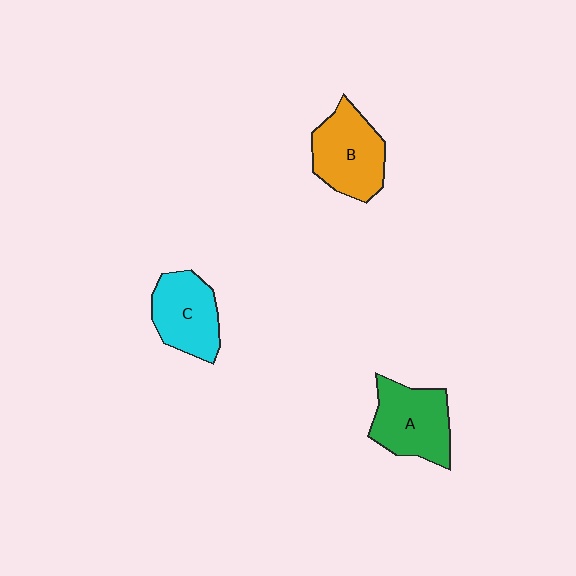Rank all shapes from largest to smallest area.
From largest to smallest: B (orange), A (green), C (cyan).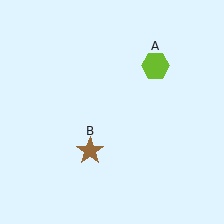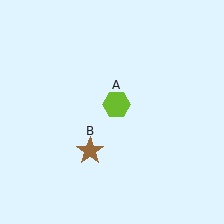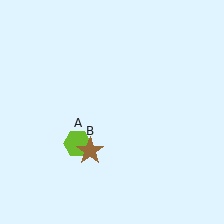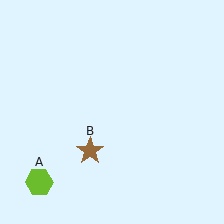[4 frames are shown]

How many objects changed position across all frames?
1 object changed position: lime hexagon (object A).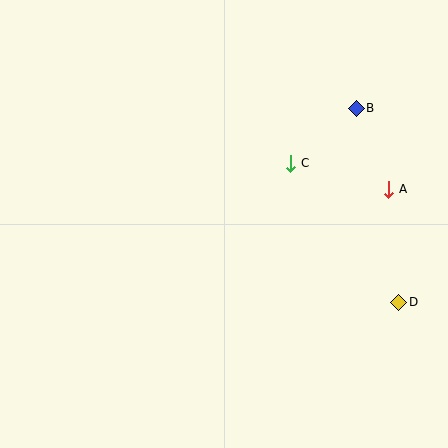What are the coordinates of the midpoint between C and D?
The midpoint between C and D is at (345, 233).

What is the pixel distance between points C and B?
The distance between C and B is 86 pixels.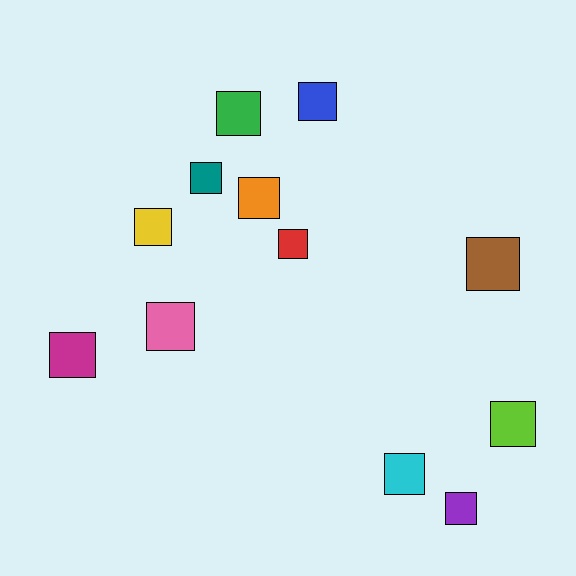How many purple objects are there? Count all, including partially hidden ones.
There is 1 purple object.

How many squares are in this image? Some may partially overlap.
There are 12 squares.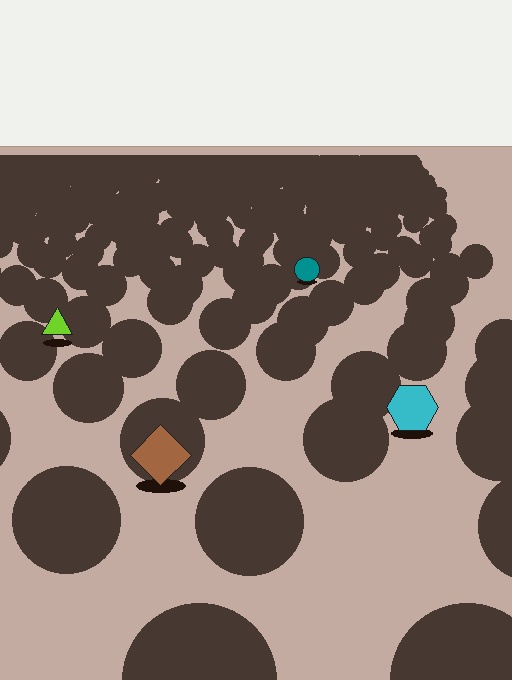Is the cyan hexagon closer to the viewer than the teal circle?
Yes. The cyan hexagon is closer — you can tell from the texture gradient: the ground texture is coarser near it.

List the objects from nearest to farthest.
From nearest to farthest: the brown diamond, the cyan hexagon, the lime triangle, the teal circle.